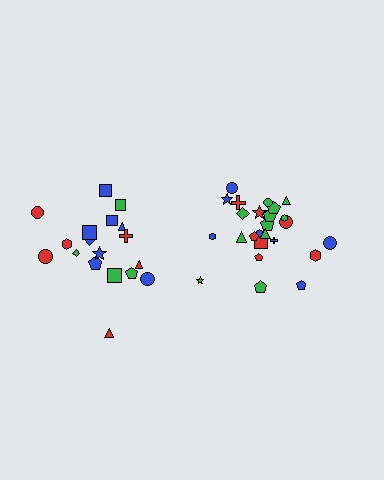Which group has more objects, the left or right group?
The right group.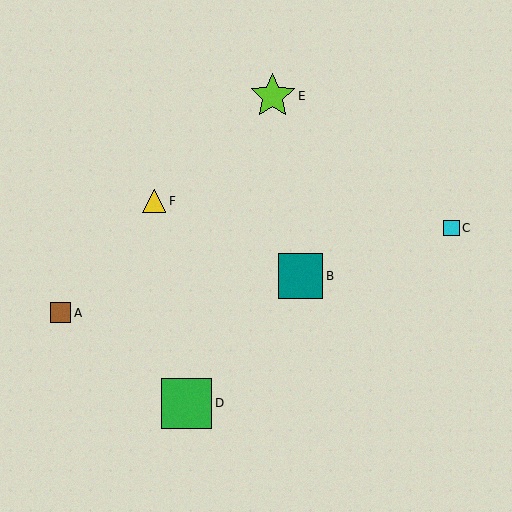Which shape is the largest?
The green square (labeled D) is the largest.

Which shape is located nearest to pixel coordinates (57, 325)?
The brown square (labeled A) at (61, 313) is nearest to that location.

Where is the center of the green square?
The center of the green square is at (186, 403).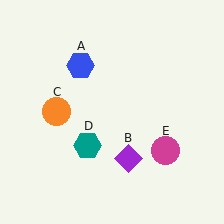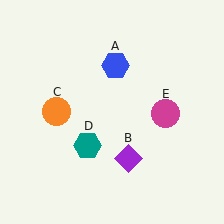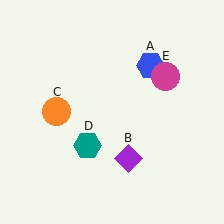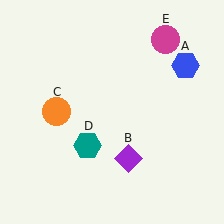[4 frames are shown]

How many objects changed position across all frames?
2 objects changed position: blue hexagon (object A), magenta circle (object E).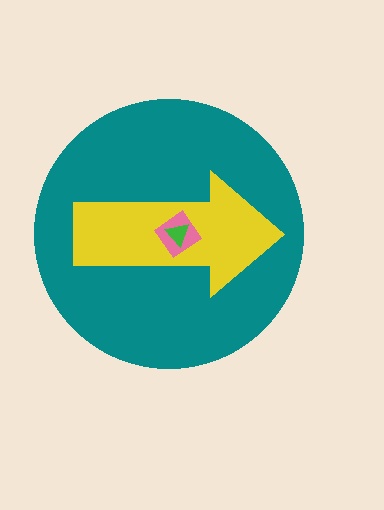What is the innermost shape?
The green triangle.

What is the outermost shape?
The teal circle.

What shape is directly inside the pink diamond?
The green triangle.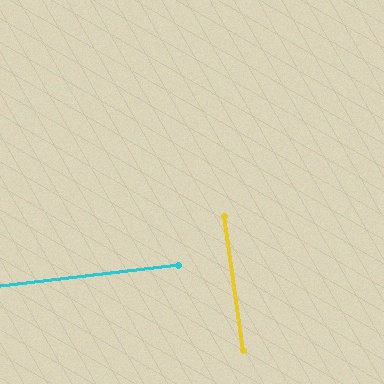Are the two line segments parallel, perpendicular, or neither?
Perpendicular — they meet at approximately 89°.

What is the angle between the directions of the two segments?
Approximately 89 degrees.